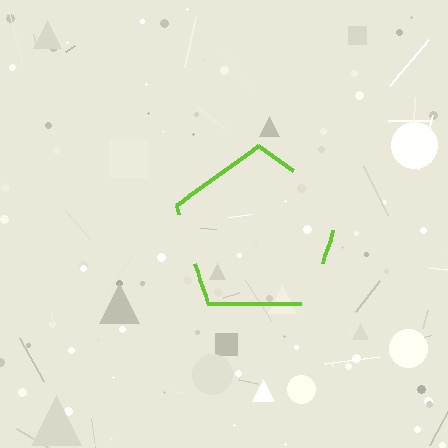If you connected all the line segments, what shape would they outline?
They would outline a pentagon.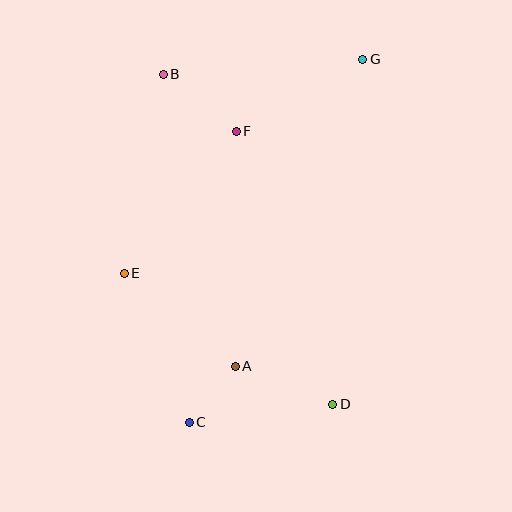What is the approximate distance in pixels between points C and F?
The distance between C and F is approximately 295 pixels.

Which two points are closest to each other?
Points A and C are closest to each other.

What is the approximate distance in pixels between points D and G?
The distance between D and G is approximately 346 pixels.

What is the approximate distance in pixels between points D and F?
The distance between D and F is approximately 290 pixels.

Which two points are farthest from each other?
Points C and G are farthest from each other.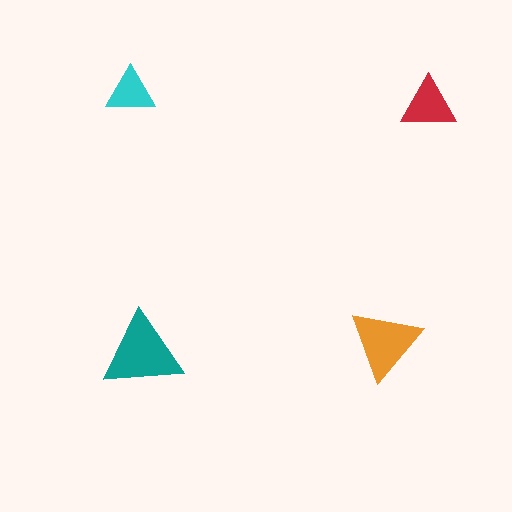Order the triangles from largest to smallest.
the teal one, the orange one, the red one, the cyan one.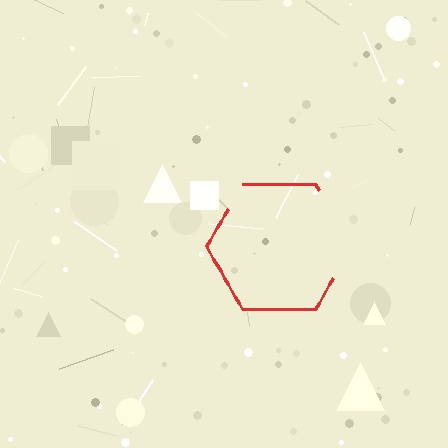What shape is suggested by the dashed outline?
The dashed outline suggests a hexagon.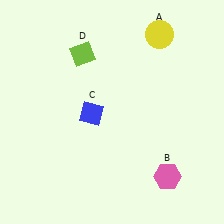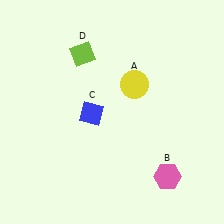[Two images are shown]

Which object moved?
The yellow circle (A) moved down.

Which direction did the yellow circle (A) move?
The yellow circle (A) moved down.